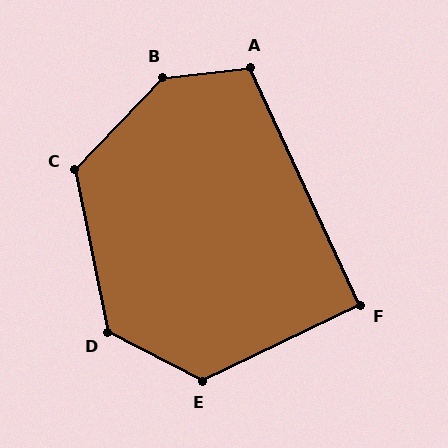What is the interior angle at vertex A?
Approximately 108 degrees (obtuse).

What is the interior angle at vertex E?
Approximately 127 degrees (obtuse).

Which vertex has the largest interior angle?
B, at approximately 140 degrees.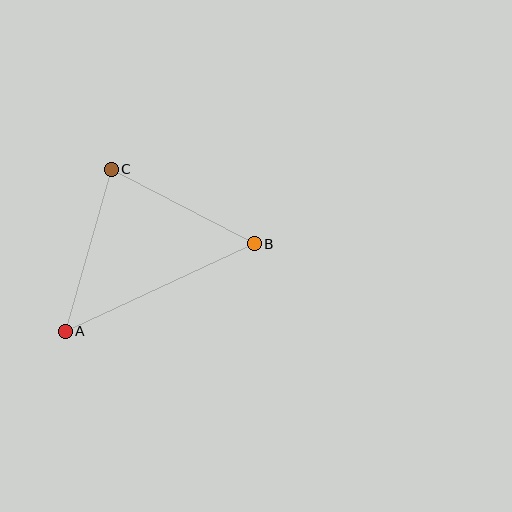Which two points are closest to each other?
Points B and C are closest to each other.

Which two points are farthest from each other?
Points A and B are farthest from each other.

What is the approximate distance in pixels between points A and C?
The distance between A and C is approximately 169 pixels.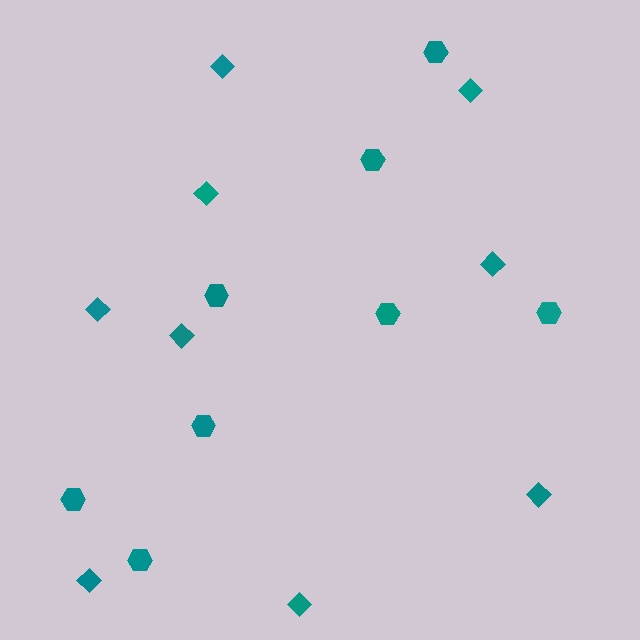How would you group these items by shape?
There are 2 groups: one group of hexagons (8) and one group of diamonds (9).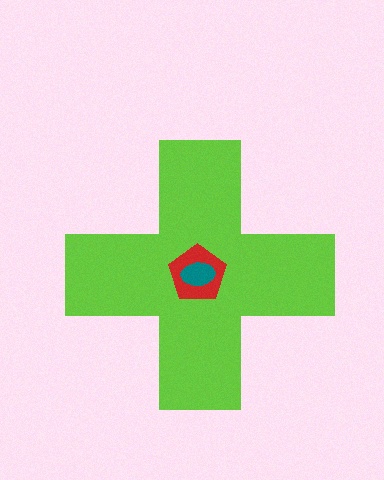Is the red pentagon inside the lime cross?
Yes.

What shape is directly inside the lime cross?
The red pentagon.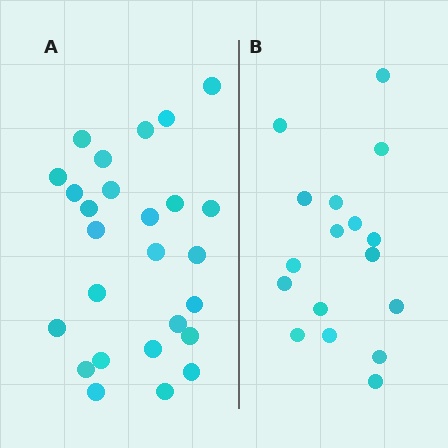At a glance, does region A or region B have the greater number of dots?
Region A (the left region) has more dots.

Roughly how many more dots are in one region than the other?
Region A has roughly 8 or so more dots than region B.